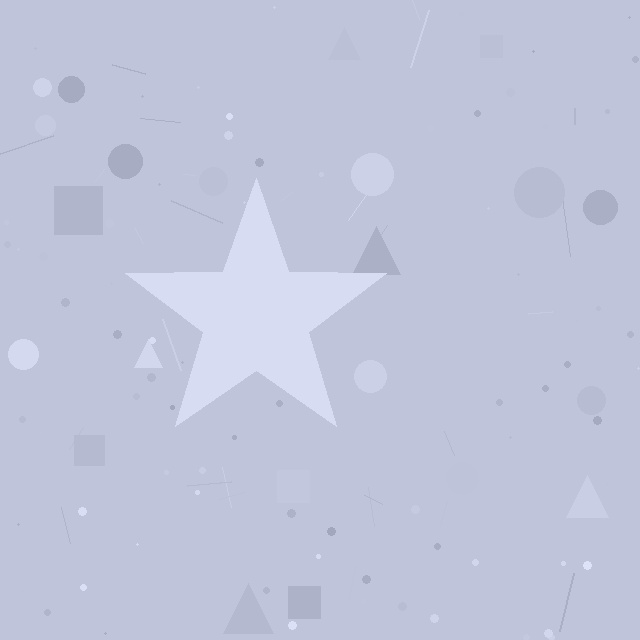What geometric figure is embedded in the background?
A star is embedded in the background.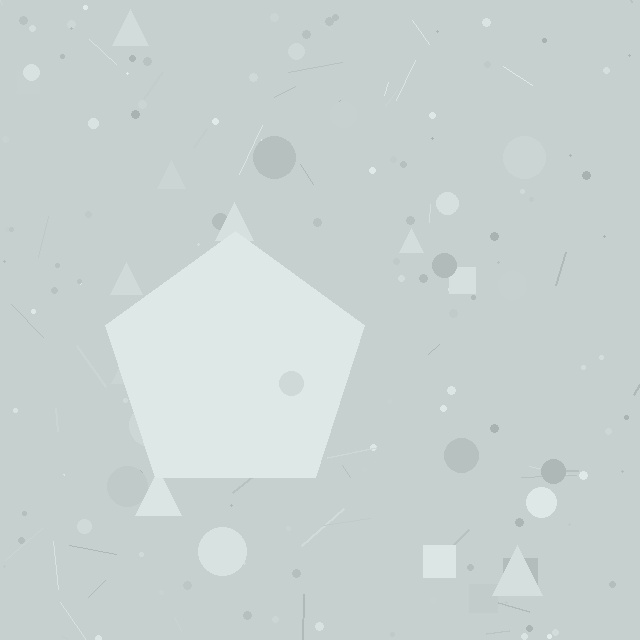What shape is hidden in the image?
A pentagon is hidden in the image.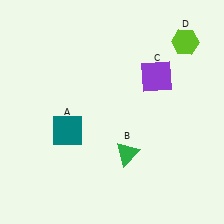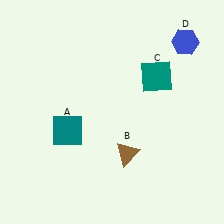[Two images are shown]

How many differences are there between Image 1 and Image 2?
There are 3 differences between the two images.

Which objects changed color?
B changed from green to brown. C changed from purple to teal. D changed from lime to blue.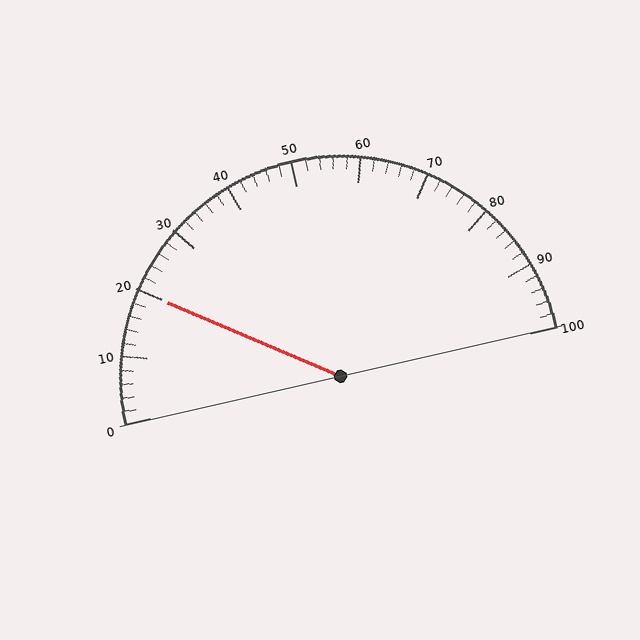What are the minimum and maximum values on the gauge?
The gauge ranges from 0 to 100.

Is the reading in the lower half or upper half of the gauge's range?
The reading is in the lower half of the range (0 to 100).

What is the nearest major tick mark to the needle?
The nearest major tick mark is 20.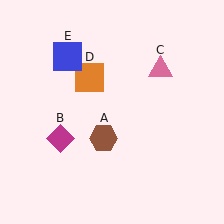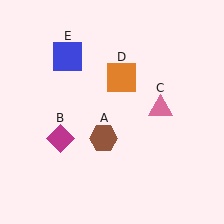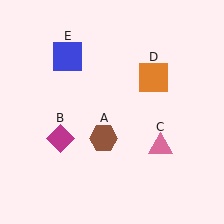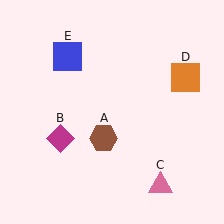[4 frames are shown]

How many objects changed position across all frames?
2 objects changed position: pink triangle (object C), orange square (object D).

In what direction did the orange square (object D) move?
The orange square (object D) moved right.